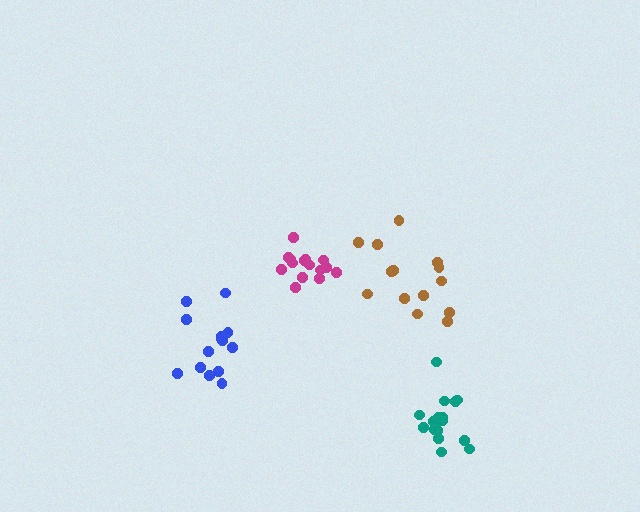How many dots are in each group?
Group 1: 14 dots, Group 2: 15 dots, Group 3: 17 dots, Group 4: 14 dots (60 total).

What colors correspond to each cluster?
The clusters are colored: brown, magenta, teal, blue.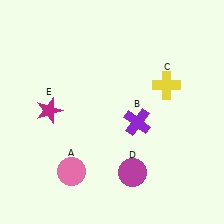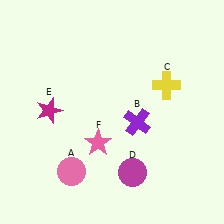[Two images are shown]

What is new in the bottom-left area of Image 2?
A pink star (F) was added in the bottom-left area of Image 2.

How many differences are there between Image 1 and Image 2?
There is 1 difference between the two images.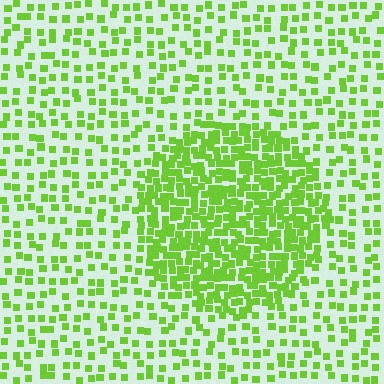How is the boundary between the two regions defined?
The boundary is defined by a change in element density (approximately 2.5x ratio). All elements are the same color, size, and shape.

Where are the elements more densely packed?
The elements are more densely packed inside the circle boundary.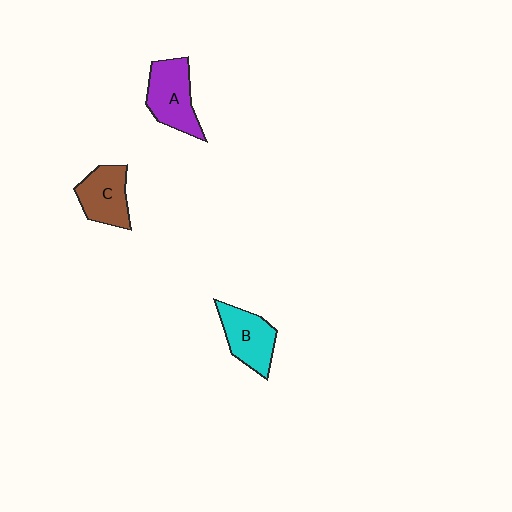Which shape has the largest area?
Shape A (purple).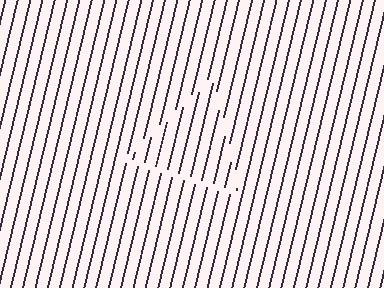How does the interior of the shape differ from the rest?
The interior of the shape contains the same grating, shifted by half a period — the contour is defined by the phase discontinuity where line-ends from the inner and outer gratings abut.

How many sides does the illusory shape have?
3 sides — the line-ends trace a triangle.